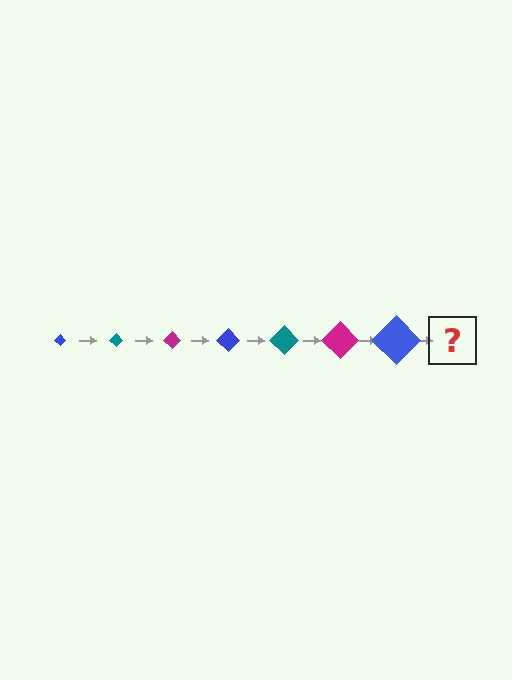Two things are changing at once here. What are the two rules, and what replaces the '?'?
The two rules are that the diamond grows larger each step and the color cycles through blue, teal, and magenta. The '?' should be a teal diamond, larger than the previous one.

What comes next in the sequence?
The next element should be a teal diamond, larger than the previous one.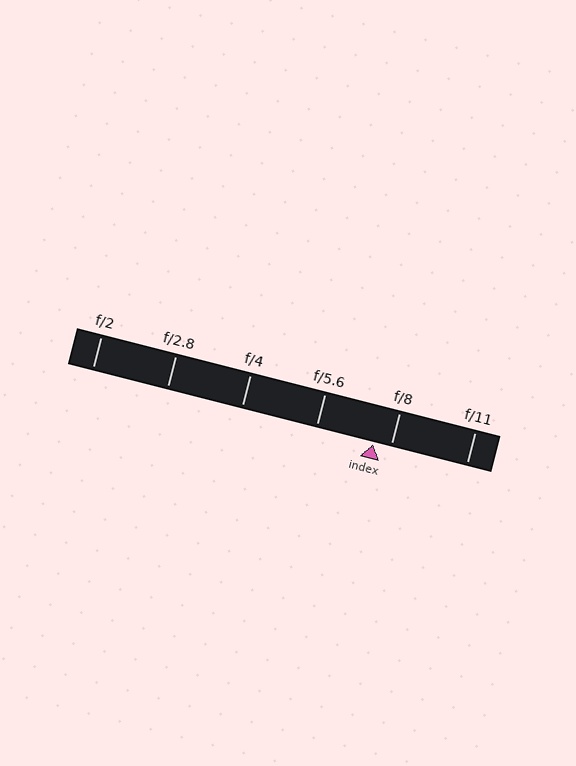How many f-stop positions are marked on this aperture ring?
There are 6 f-stop positions marked.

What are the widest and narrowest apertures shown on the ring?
The widest aperture shown is f/2 and the narrowest is f/11.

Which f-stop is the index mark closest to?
The index mark is closest to f/8.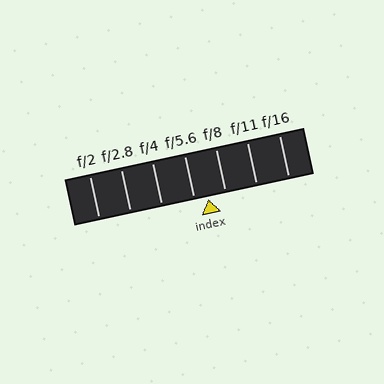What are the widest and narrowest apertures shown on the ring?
The widest aperture shown is f/2 and the narrowest is f/16.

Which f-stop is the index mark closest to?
The index mark is closest to f/5.6.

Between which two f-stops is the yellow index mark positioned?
The index mark is between f/5.6 and f/8.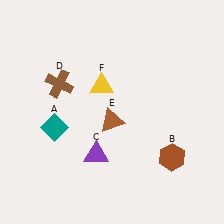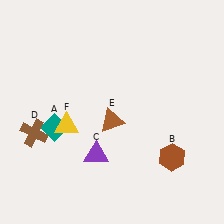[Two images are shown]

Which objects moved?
The objects that moved are: the brown cross (D), the yellow triangle (F).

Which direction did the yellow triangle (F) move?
The yellow triangle (F) moved down.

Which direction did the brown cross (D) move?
The brown cross (D) moved down.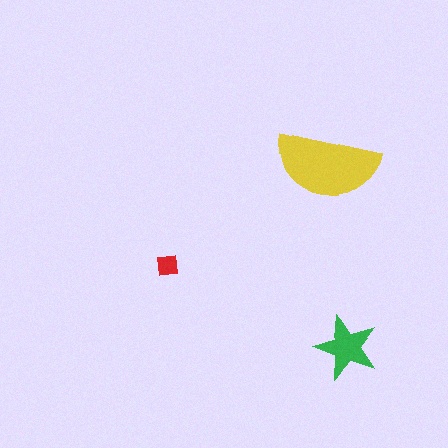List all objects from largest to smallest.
The yellow semicircle, the green star, the red square.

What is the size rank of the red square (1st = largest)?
3rd.